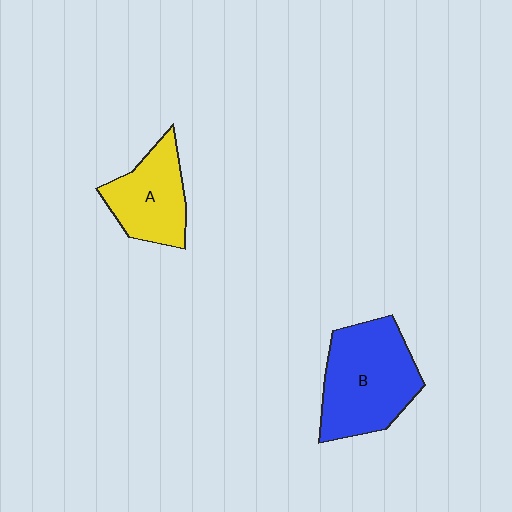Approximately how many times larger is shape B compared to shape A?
Approximately 1.5 times.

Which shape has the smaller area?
Shape A (yellow).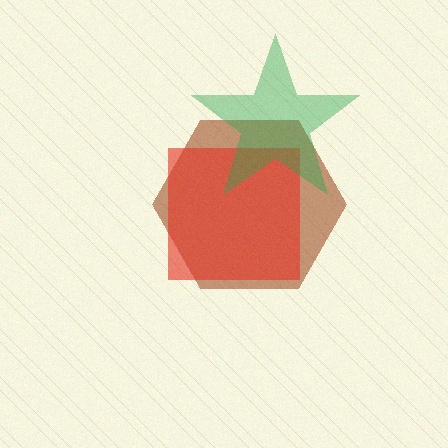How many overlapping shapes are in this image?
There are 3 overlapping shapes in the image.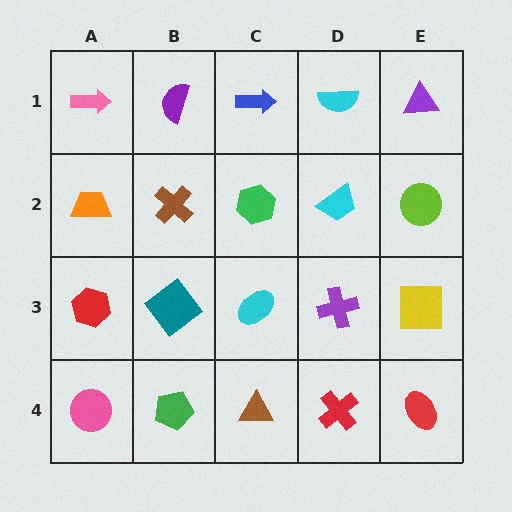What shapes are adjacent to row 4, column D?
A purple cross (row 3, column D), a brown triangle (row 4, column C), a red ellipse (row 4, column E).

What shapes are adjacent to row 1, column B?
A brown cross (row 2, column B), a pink arrow (row 1, column A), a blue arrow (row 1, column C).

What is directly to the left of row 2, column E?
A cyan trapezoid.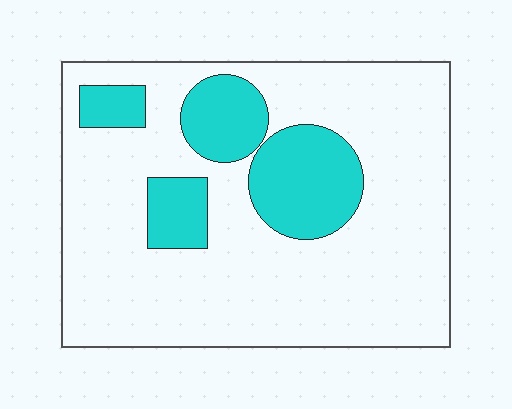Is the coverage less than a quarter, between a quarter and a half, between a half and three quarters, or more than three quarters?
Less than a quarter.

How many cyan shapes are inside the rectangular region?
4.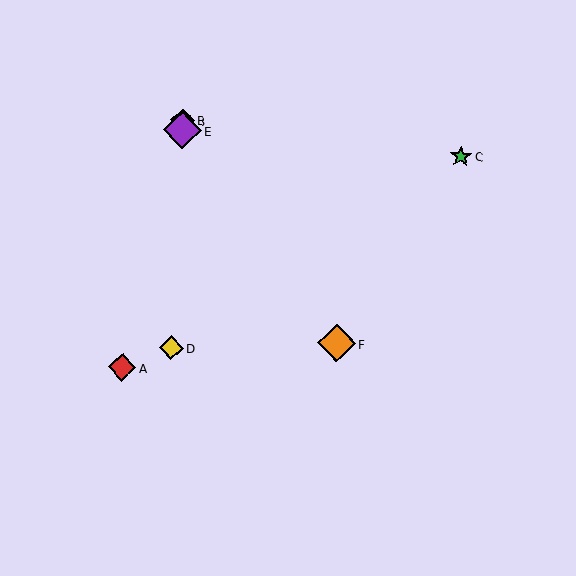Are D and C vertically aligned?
No, D is at x≈171 and C is at x≈461.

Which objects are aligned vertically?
Objects B, D, E are aligned vertically.